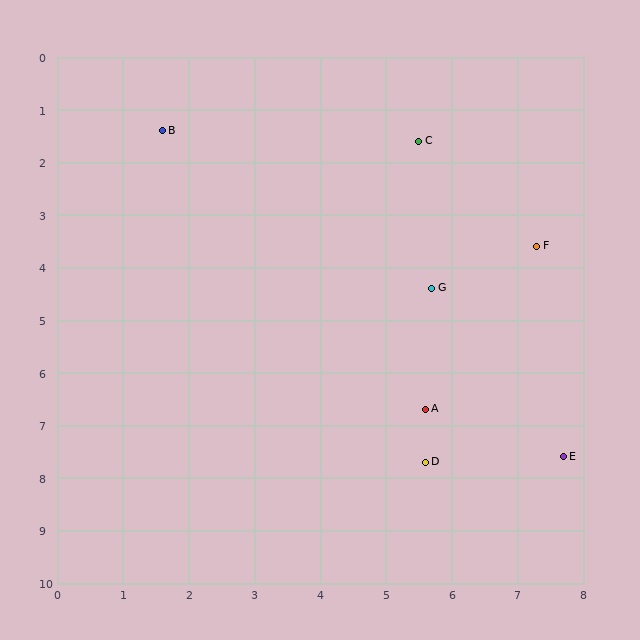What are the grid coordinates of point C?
Point C is at approximately (5.5, 1.6).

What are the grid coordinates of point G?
Point G is at approximately (5.7, 4.4).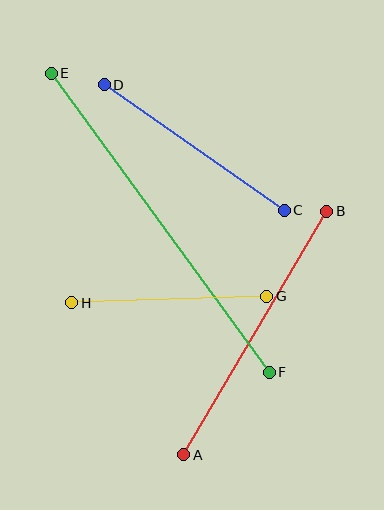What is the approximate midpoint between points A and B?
The midpoint is at approximately (255, 333) pixels.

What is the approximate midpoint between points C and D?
The midpoint is at approximately (194, 147) pixels.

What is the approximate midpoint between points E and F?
The midpoint is at approximately (160, 223) pixels.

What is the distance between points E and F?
The distance is approximately 370 pixels.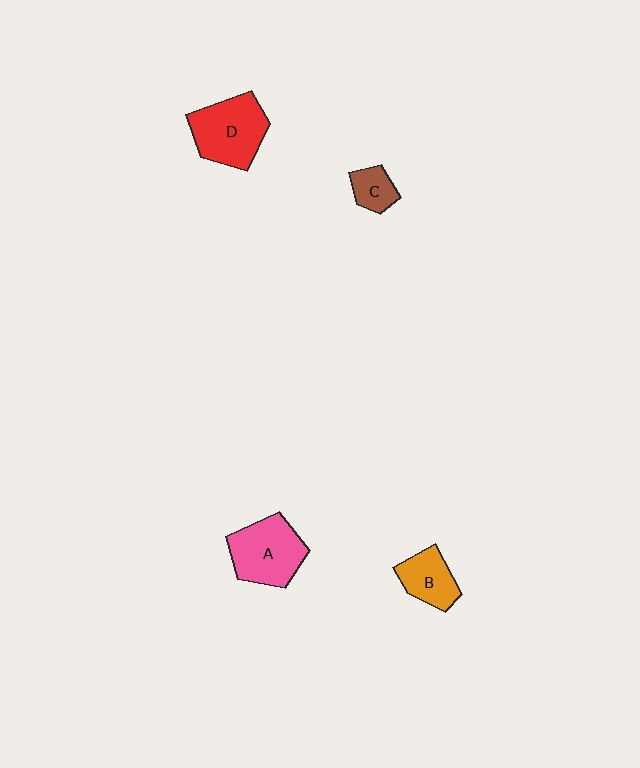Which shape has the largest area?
Shape D (red).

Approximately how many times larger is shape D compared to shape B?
Approximately 1.6 times.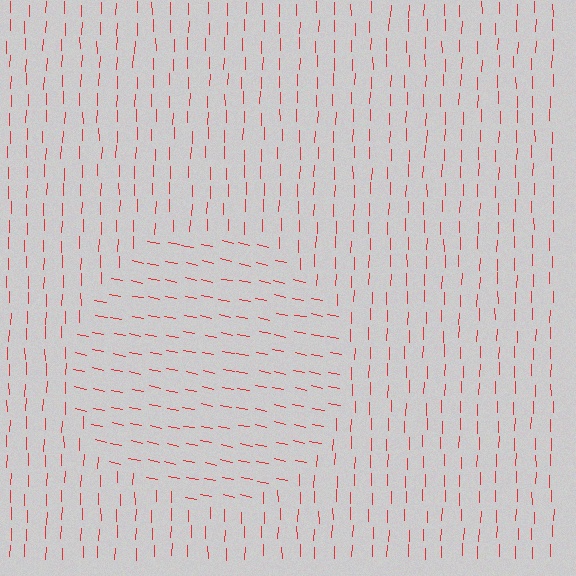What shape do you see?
I see a circle.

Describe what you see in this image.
The image is filled with small red line segments. A circle region in the image has lines oriented differently from the surrounding lines, creating a visible texture boundary.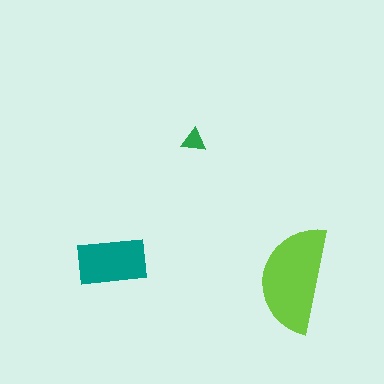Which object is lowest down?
The lime semicircle is bottommost.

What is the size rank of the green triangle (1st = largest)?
3rd.